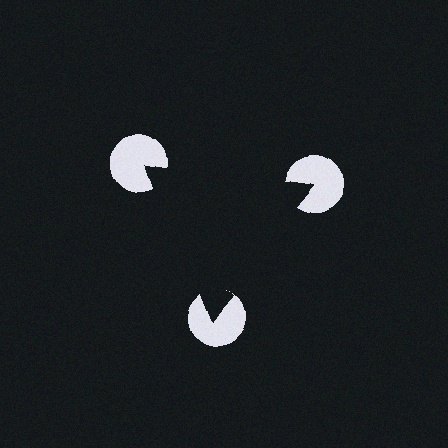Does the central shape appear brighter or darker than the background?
It typically appears slightly darker than the background, even though no actual brightness change is drawn.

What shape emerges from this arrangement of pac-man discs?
An illusory triangle — its edges are inferred from the aligned wedge cuts in the pac-man discs, not physically drawn.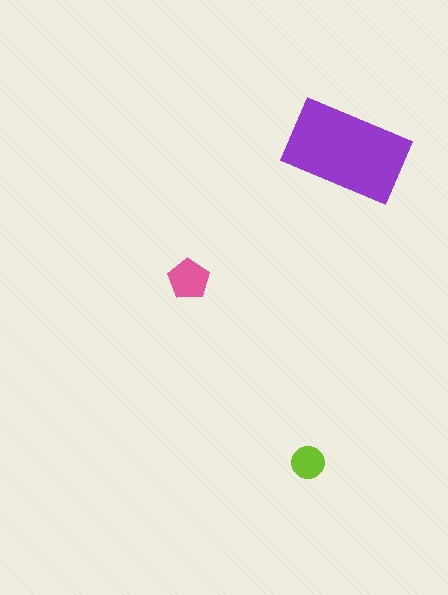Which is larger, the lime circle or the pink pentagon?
The pink pentagon.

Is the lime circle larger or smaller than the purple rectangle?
Smaller.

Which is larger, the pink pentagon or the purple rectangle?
The purple rectangle.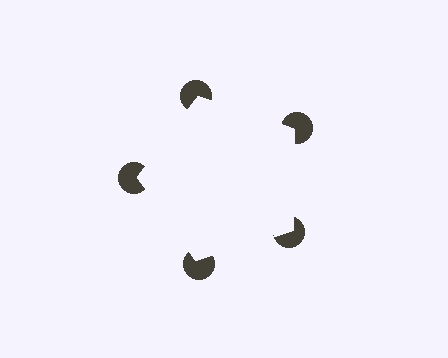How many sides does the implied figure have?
5 sides.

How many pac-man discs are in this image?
There are 5 — one at each vertex of the illusory pentagon.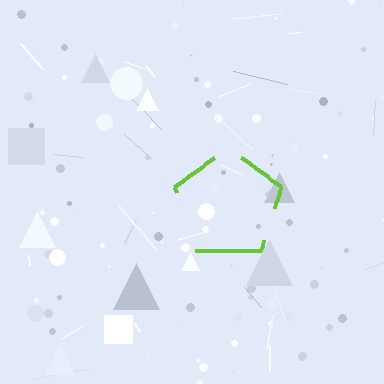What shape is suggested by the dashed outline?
The dashed outline suggests a pentagon.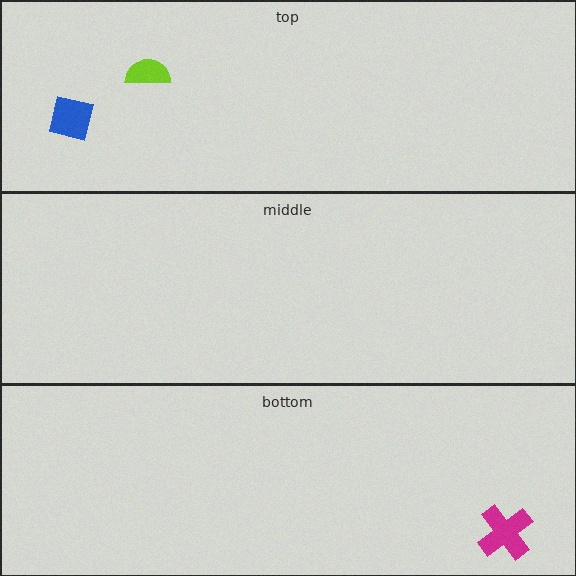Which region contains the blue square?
The top region.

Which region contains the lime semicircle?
The top region.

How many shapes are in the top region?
2.